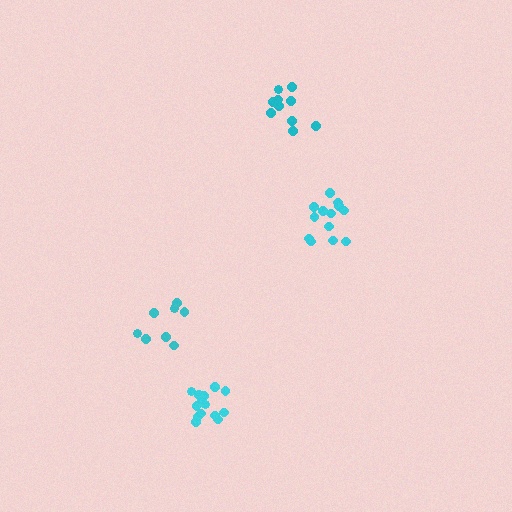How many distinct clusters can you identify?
There are 4 distinct clusters.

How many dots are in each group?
Group 1: 10 dots, Group 2: 8 dots, Group 3: 14 dots, Group 4: 13 dots (45 total).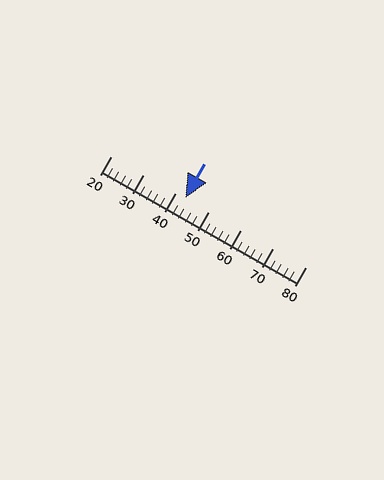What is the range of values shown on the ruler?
The ruler shows values from 20 to 80.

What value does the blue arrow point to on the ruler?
The blue arrow points to approximately 43.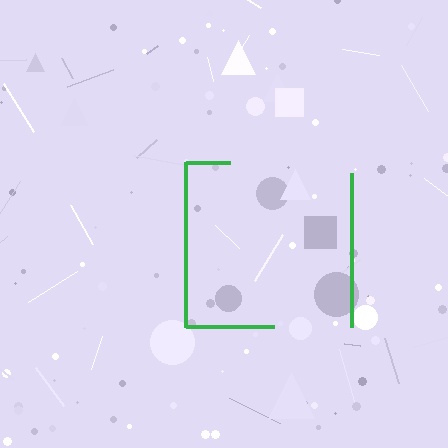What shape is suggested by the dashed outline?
The dashed outline suggests a square.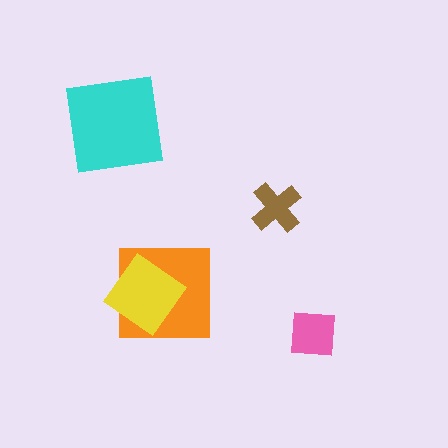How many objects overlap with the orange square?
1 object overlaps with the orange square.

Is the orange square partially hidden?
Yes, it is partially covered by another shape.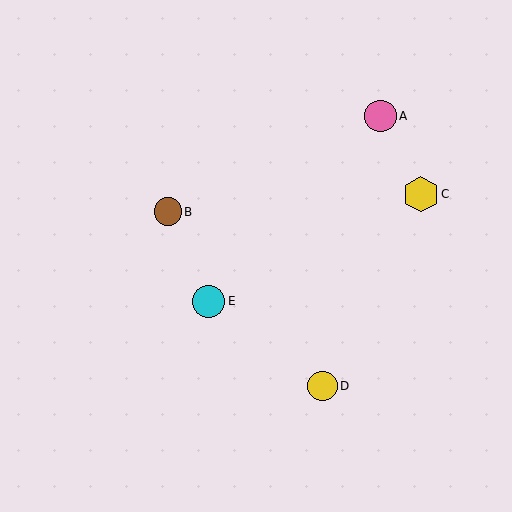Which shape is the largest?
The yellow hexagon (labeled C) is the largest.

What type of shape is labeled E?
Shape E is a cyan circle.